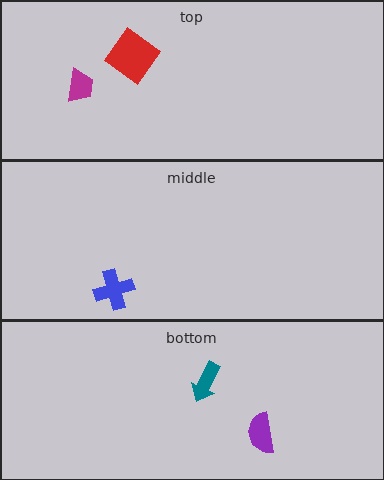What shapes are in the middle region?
The blue cross.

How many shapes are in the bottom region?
2.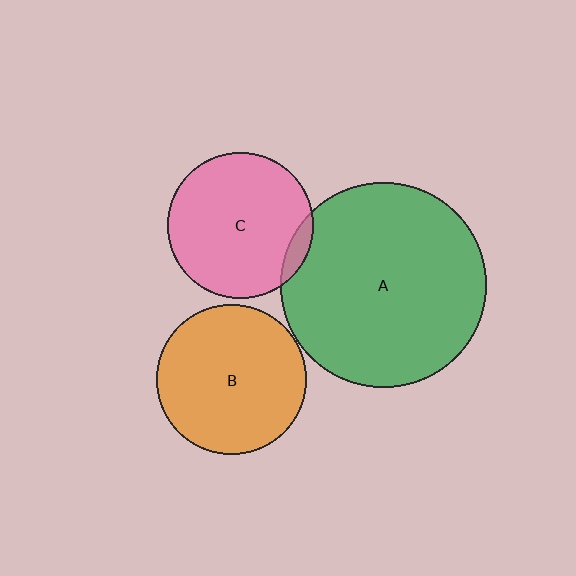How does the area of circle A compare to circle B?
Approximately 1.9 times.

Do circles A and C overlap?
Yes.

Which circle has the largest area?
Circle A (green).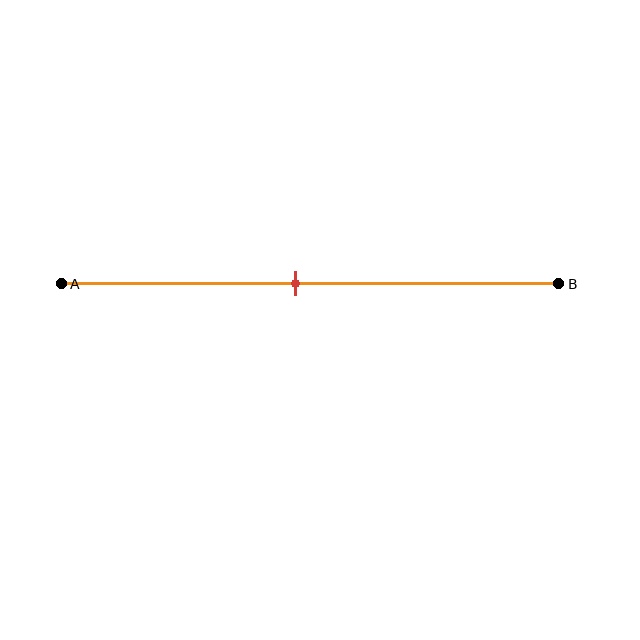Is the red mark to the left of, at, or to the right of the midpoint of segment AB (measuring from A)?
The red mark is approximately at the midpoint of segment AB.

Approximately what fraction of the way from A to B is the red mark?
The red mark is approximately 45% of the way from A to B.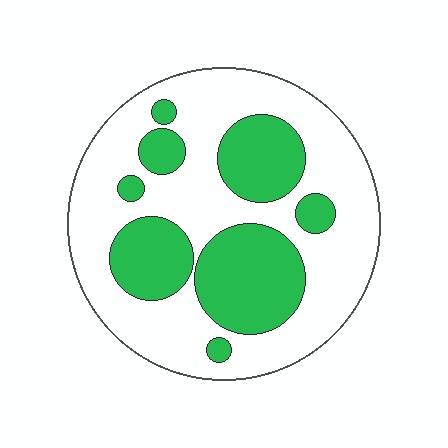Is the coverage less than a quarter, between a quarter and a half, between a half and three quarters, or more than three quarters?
Between a quarter and a half.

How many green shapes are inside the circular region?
8.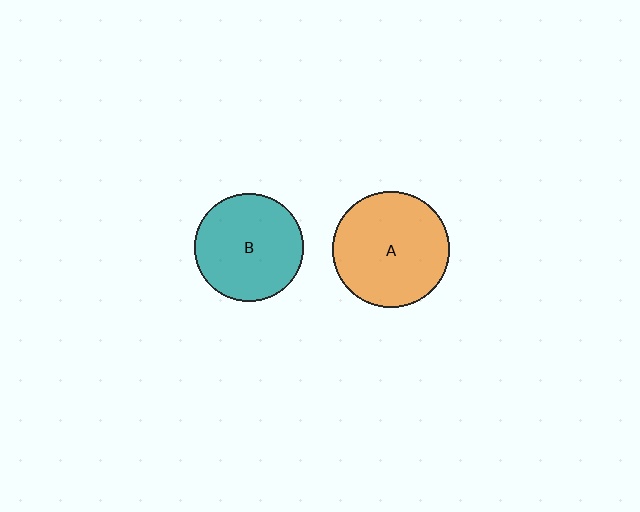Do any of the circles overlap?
No, none of the circles overlap.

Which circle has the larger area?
Circle A (orange).